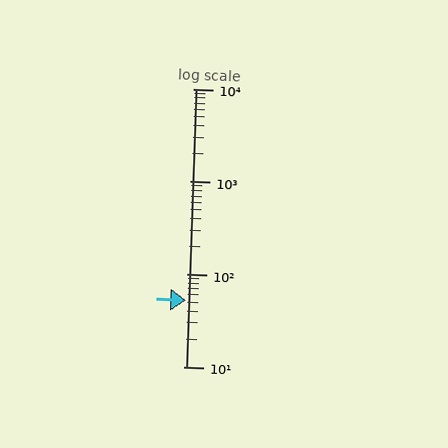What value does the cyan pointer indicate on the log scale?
The pointer indicates approximately 52.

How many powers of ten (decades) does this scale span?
The scale spans 3 decades, from 10 to 10000.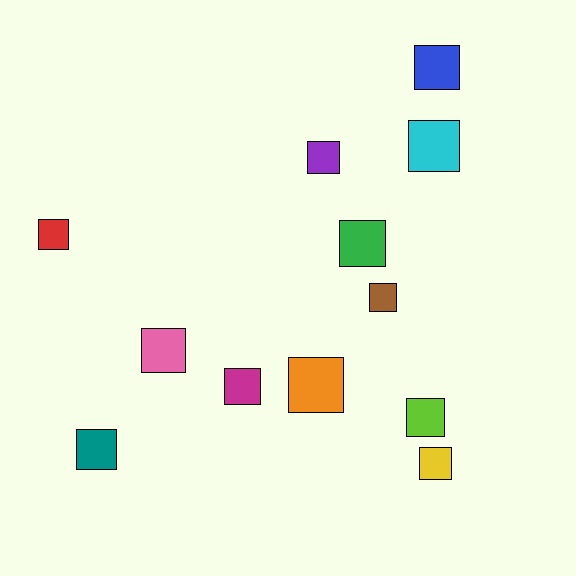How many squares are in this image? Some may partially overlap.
There are 12 squares.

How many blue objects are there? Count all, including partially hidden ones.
There is 1 blue object.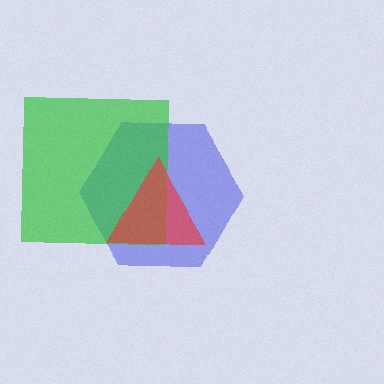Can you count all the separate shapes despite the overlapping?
Yes, there are 3 separate shapes.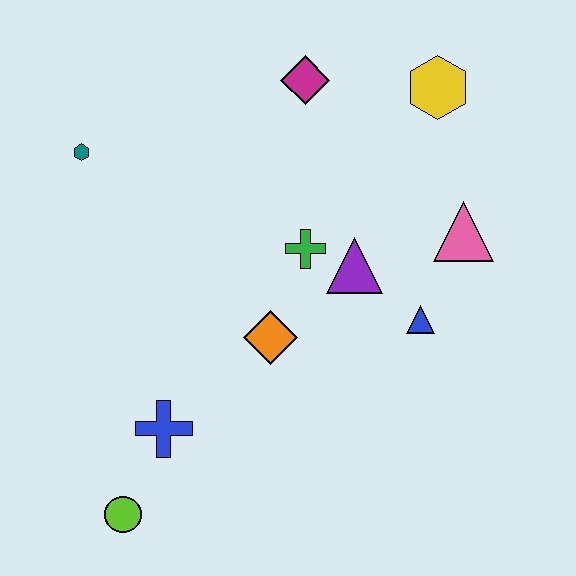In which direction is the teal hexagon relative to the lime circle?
The teal hexagon is above the lime circle.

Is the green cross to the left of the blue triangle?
Yes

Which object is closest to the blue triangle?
The purple triangle is closest to the blue triangle.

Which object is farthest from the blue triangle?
The teal hexagon is farthest from the blue triangle.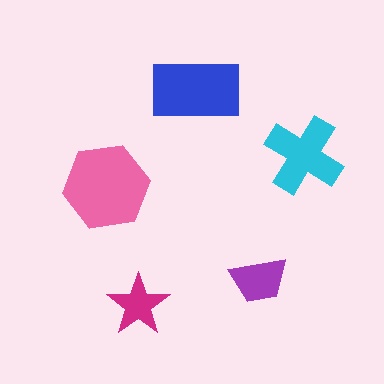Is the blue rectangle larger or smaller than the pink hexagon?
Smaller.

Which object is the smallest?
The magenta star.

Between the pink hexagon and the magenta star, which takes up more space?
The pink hexagon.